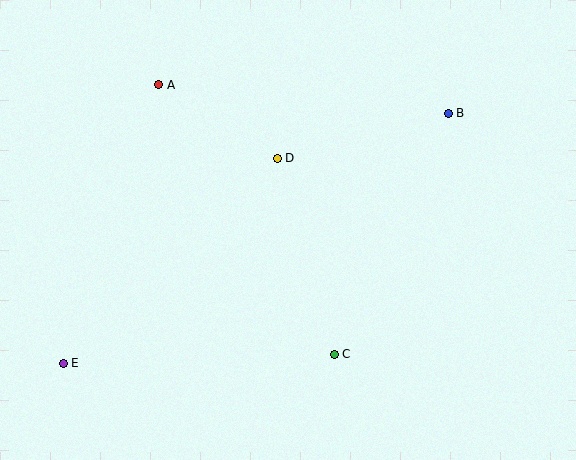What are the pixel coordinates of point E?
Point E is at (63, 363).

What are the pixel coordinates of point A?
Point A is at (159, 85).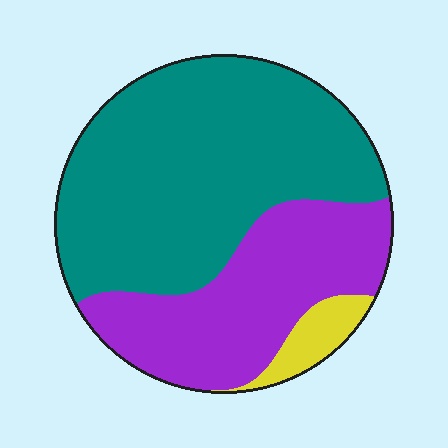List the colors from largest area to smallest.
From largest to smallest: teal, purple, yellow.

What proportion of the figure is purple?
Purple takes up about one third (1/3) of the figure.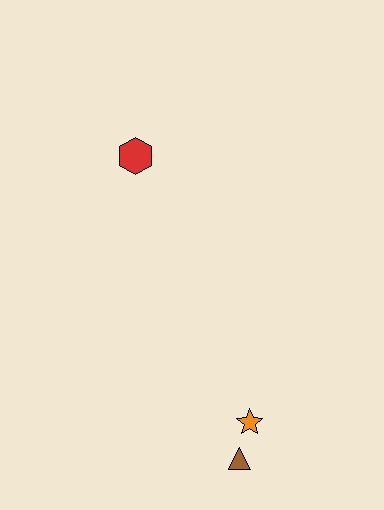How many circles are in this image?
There are no circles.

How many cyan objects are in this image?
There are no cyan objects.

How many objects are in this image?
There are 3 objects.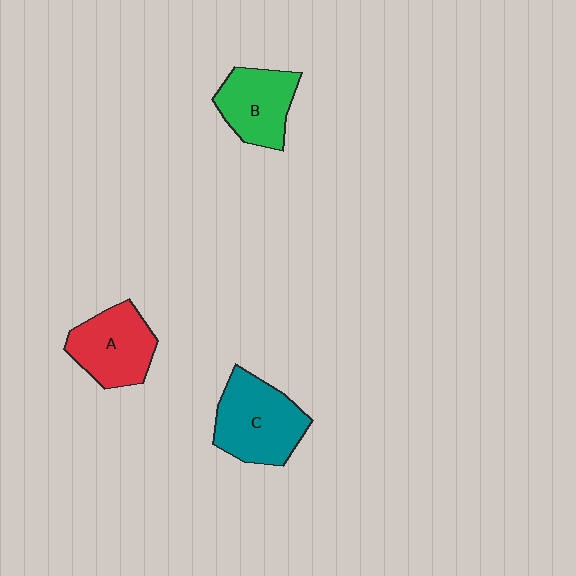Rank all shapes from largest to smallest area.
From largest to smallest: C (teal), A (red), B (green).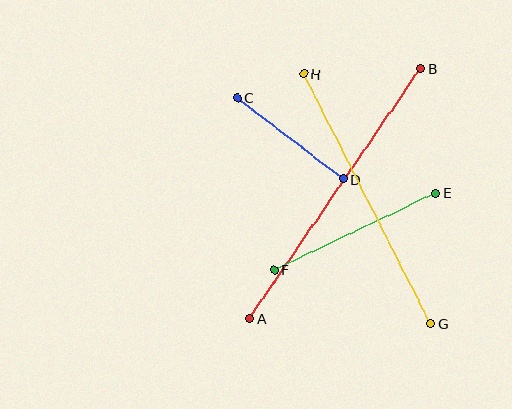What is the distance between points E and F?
The distance is approximately 179 pixels.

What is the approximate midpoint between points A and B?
The midpoint is at approximately (335, 194) pixels.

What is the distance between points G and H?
The distance is approximately 280 pixels.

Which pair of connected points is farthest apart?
Points A and B are farthest apart.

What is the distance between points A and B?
The distance is approximately 303 pixels.